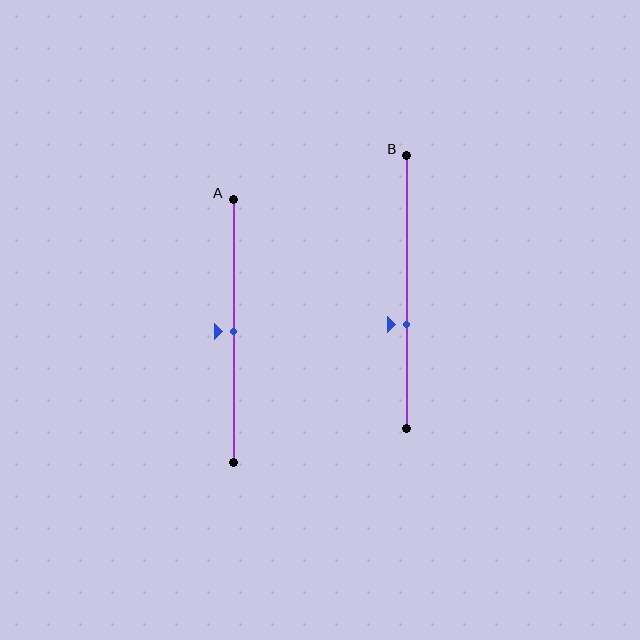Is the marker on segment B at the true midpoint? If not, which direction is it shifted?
No, the marker on segment B is shifted downward by about 12% of the segment length.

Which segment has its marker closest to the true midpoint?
Segment A has its marker closest to the true midpoint.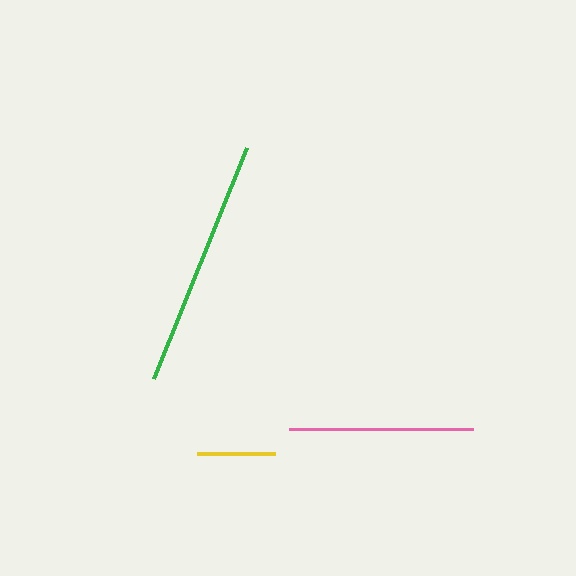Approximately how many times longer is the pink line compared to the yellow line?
The pink line is approximately 2.4 times the length of the yellow line.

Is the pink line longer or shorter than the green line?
The green line is longer than the pink line.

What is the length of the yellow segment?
The yellow segment is approximately 78 pixels long.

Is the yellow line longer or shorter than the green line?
The green line is longer than the yellow line.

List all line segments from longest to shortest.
From longest to shortest: green, pink, yellow.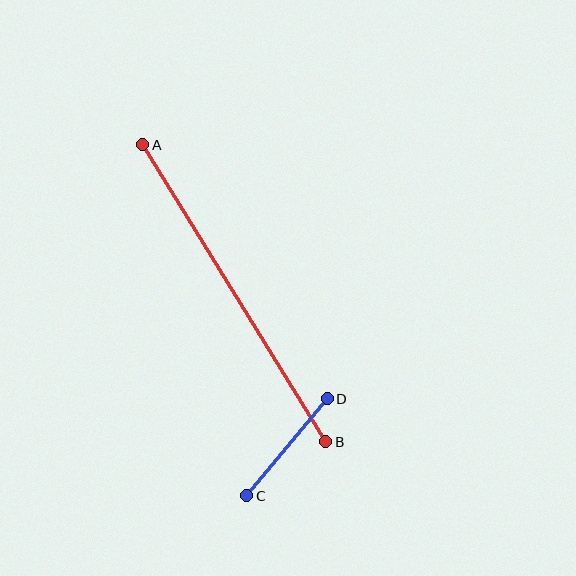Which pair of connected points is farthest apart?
Points A and B are farthest apart.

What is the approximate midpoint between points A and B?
The midpoint is at approximately (234, 293) pixels.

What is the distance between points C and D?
The distance is approximately 126 pixels.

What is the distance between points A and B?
The distance is approximately 349 pixels.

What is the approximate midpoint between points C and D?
The midpoint is at approximately (287, 447) pixels.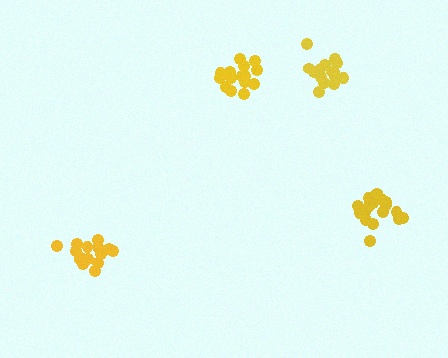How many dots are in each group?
Group 1: 16 dots, Group 2: 18 dots, Group 3: 15 dots, Group 4: 15 dots (64 total).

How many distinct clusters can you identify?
There are 4 distinct clusters.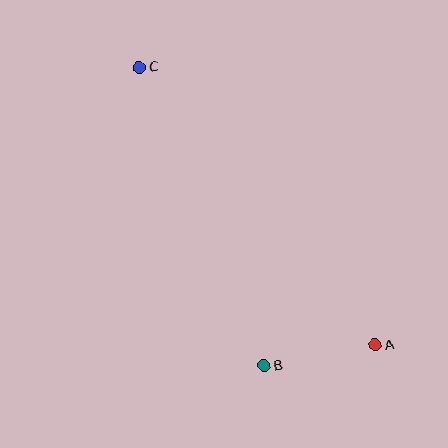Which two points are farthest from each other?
Points A and C are farthest from each other.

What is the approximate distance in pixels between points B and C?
The distance between B and C is approximately 323 pixels.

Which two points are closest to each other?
Points A and B are closest to each other.